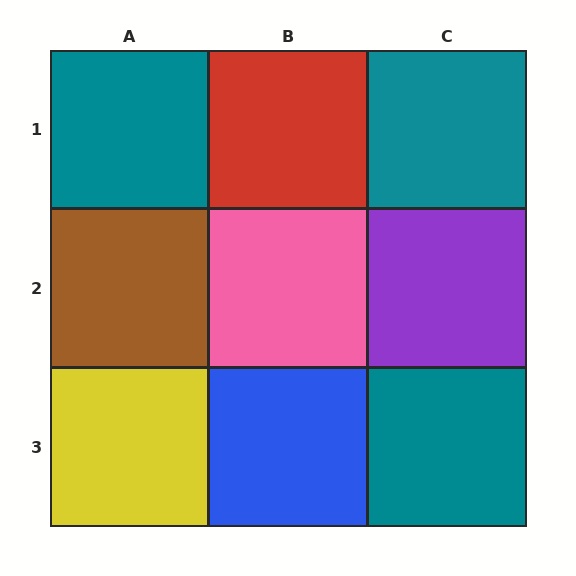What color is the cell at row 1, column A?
Teal.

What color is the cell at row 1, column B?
Red.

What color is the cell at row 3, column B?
Blue.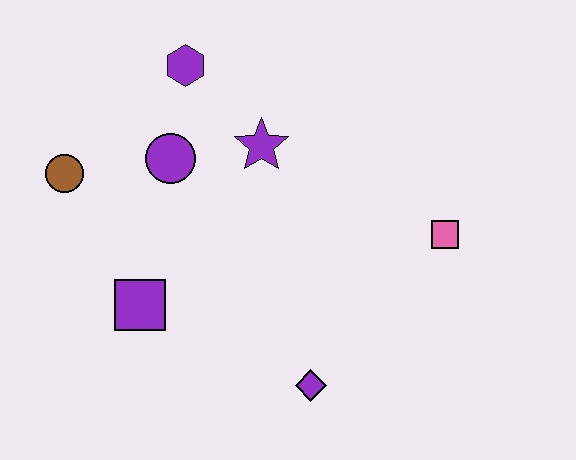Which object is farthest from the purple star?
The purple diamond is farthest from the purple star.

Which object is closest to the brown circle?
The purple circle is closest to the brown circle.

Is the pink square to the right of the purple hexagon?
Yes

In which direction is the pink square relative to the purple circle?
The pink square is to the right of the purple circle.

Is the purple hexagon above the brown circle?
Yes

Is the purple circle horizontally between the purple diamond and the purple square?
Yes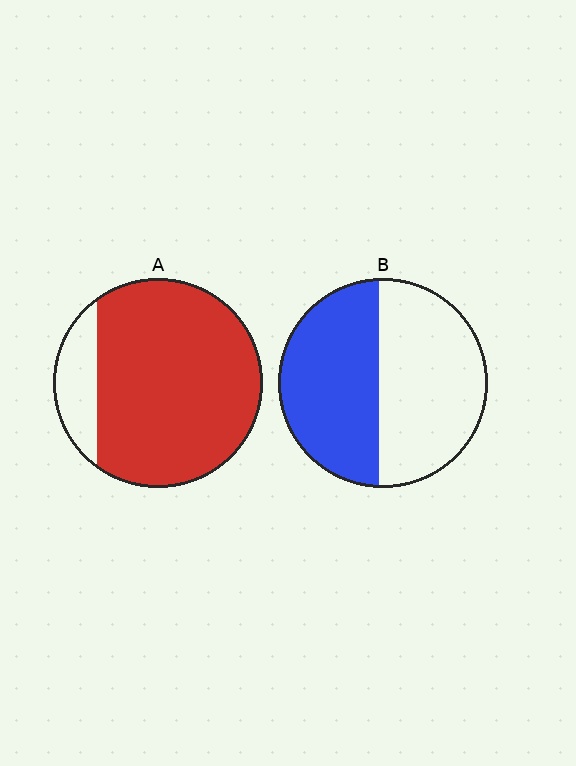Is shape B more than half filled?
Roughly half.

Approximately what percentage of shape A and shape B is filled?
A is approximately 85% and B is approximately 50%.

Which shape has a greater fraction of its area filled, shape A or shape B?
Shape A.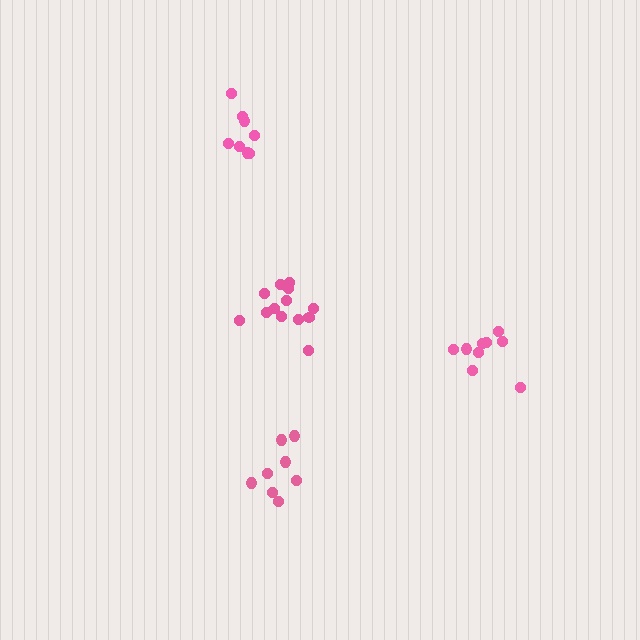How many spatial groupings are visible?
There are 4 spatial groupings.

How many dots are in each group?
Group 1: 13 dots, Group 2: 8 dots, Group 3: 8 dots, Group 4: 9 dots (38 total).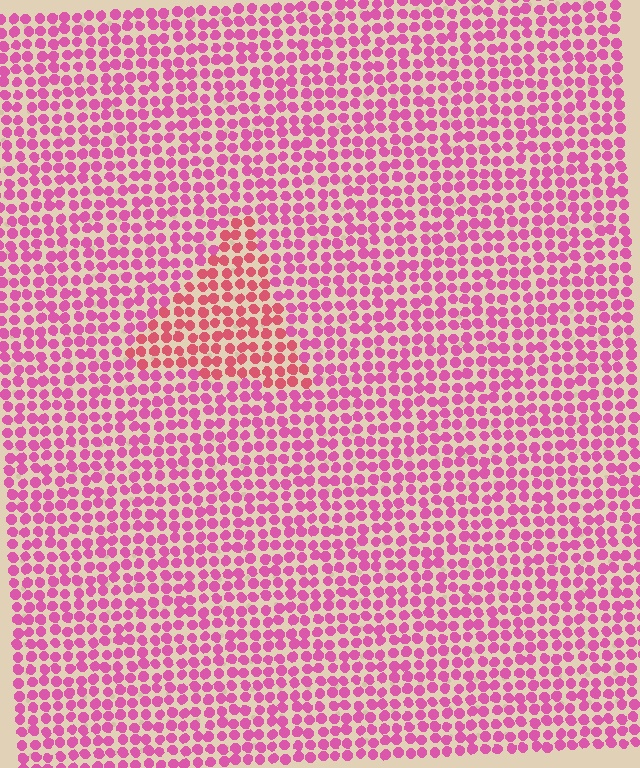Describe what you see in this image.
The image is filled with small pink elements in a uniform arrangement. A triangle-shaped region is visible where the elements are tinted to a slightly different hue, forming a subtle color boundary.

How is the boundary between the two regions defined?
The boundary is defined purely by a slight shift in hue (about 27 degrees). Spacing, size, and orientation are identical on both sides.